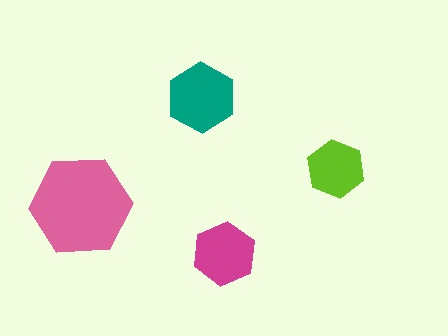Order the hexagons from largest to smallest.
the pink one, the teal one, the magenta one, the lime one.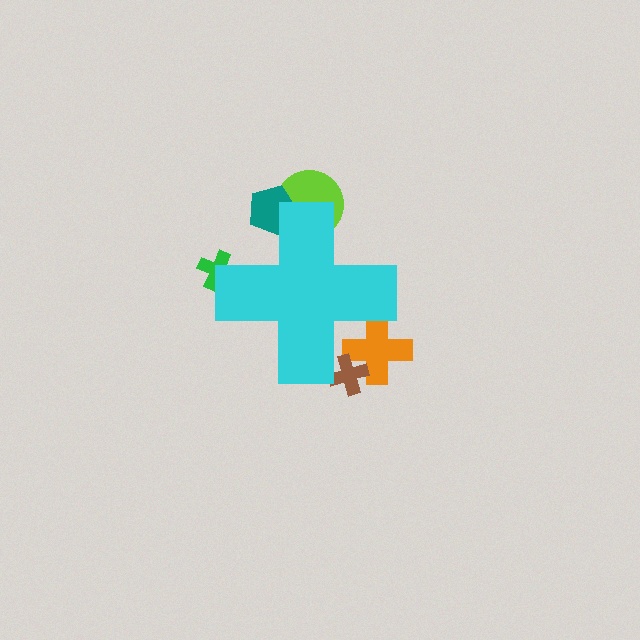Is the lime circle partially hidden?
Yes, the lime circle is partially hidden behind the cyan cross.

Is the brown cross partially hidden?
Yes, the brown cross is partially hidden behind the cyan cross.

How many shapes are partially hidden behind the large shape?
5 shapes are partially hidden.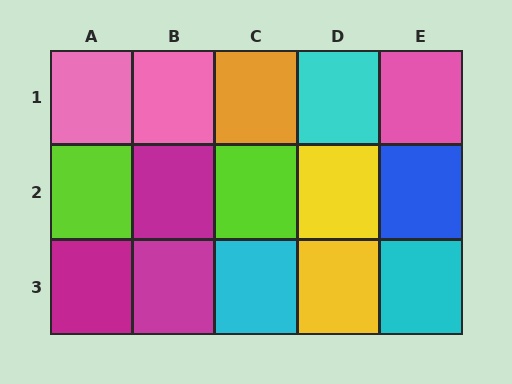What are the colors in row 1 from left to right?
Pink, pink, orange, cyan, pink.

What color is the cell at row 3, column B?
Magenta.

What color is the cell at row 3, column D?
Yellow.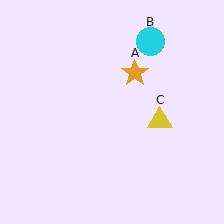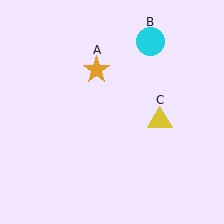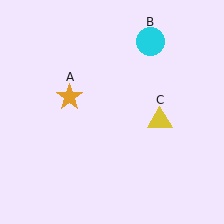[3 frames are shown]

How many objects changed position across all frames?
1 object changed position: orange star (object A).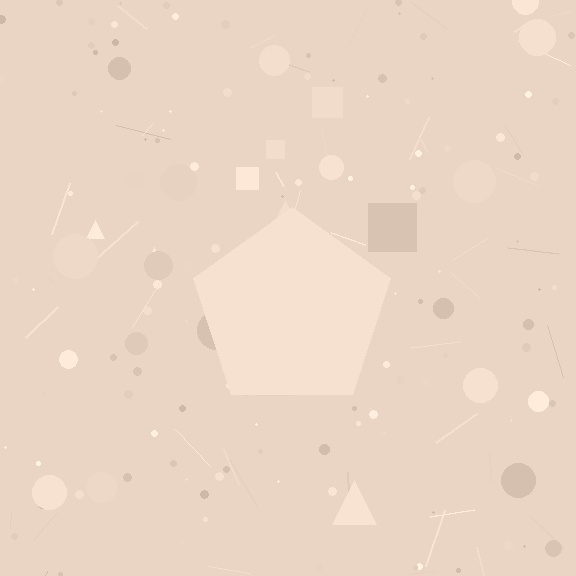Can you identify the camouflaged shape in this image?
The camouflaged shape is a pentagon.